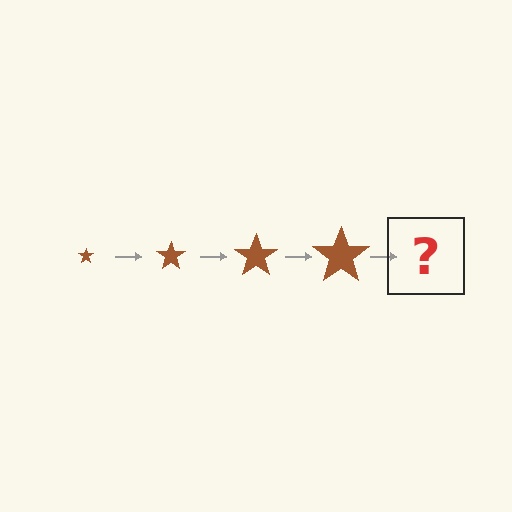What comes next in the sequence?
The next element should be a brown star, larger than the previous one.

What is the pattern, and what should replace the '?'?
The pattern is that the star gets progressively larger each step. The '?' should be a brown star, larger than the previous one.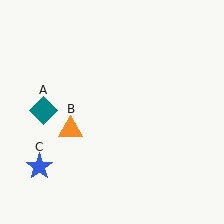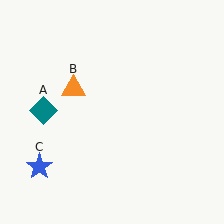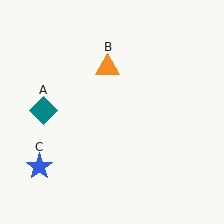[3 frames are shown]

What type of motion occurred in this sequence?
The orange triangle (object B) rotated clockwise around the center of the scene.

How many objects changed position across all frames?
1 object changed position: orange triangle (object B).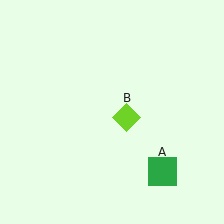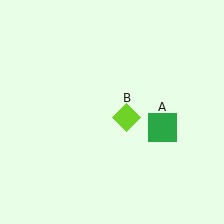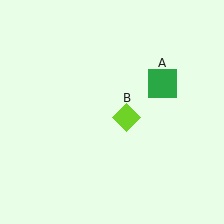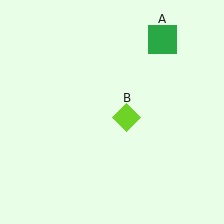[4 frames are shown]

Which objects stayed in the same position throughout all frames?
Lime diamond (object B) remained stationary.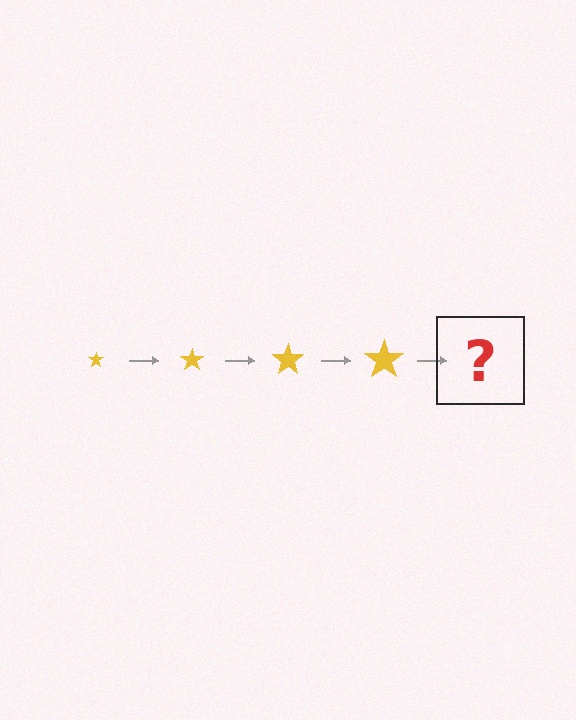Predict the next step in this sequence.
The next step is a yellow star, larger than the previous one.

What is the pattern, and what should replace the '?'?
The pattern is that the star gets progressively larger each step. The '?' should be a yellow star, larger than the previous one.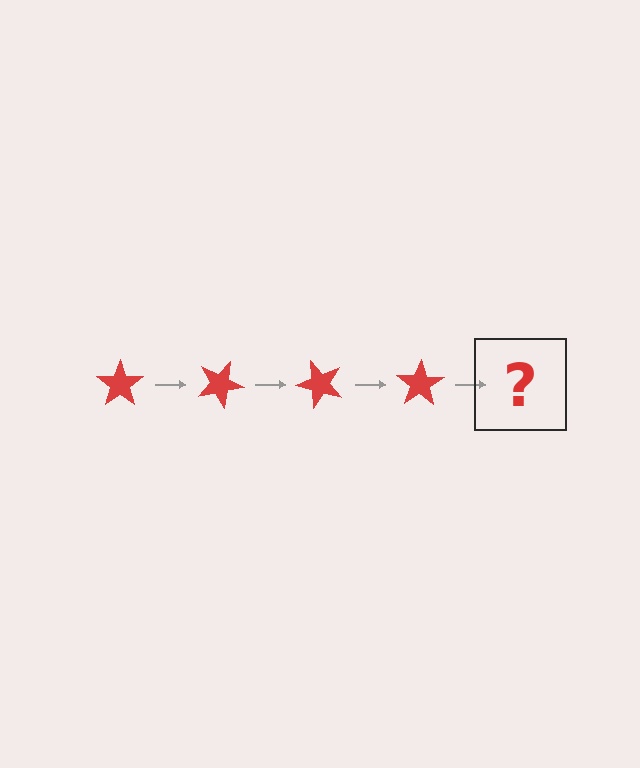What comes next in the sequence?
The next element should be a red star rotated 100 degrees.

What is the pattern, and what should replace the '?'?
The pattern is that the star rotates 25 degrees each step. The '?' should be a red star rotated 100 degrees.